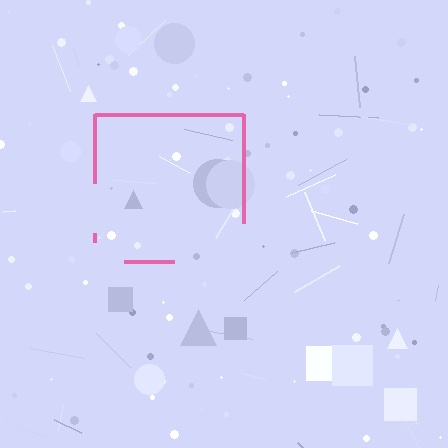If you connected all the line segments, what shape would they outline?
They would outline a square.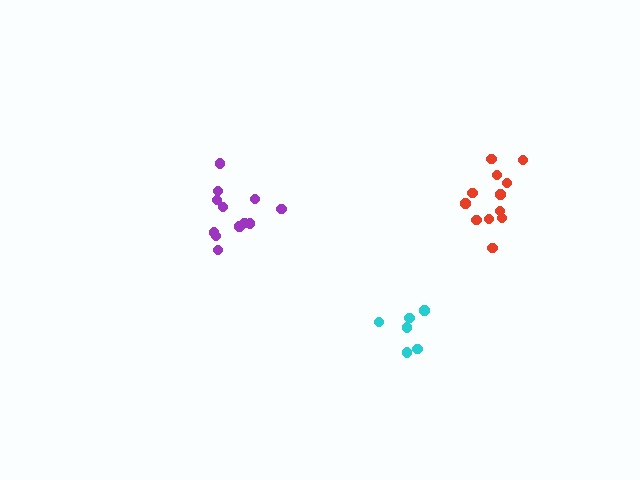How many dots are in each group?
Group 1: 12 dots, Group 2: 6 dots, Group 3: 12 dots (30 total).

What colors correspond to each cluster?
The clusters are colored: purple, cyan, red.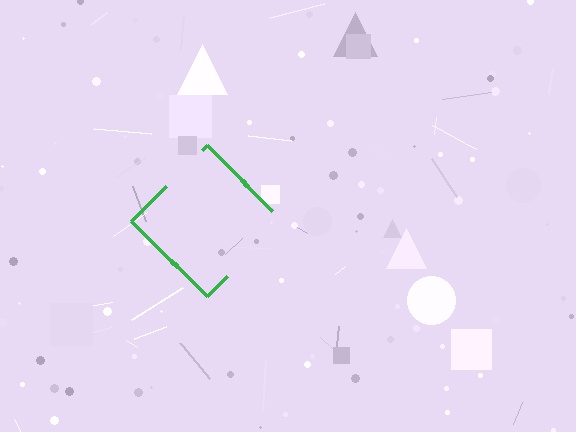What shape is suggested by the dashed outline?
The dashed outline suggests a diamond.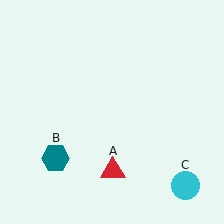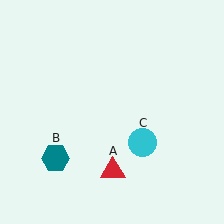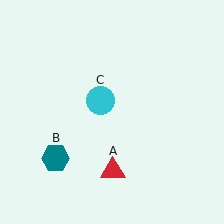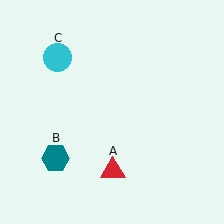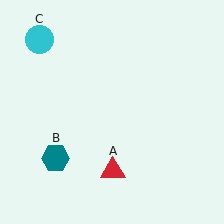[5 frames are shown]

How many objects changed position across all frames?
1 object changed position: cyan circle (object C).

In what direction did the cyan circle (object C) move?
The cyan circle (object C) moved up and to the left.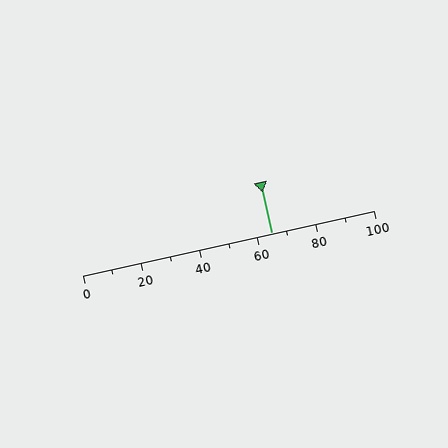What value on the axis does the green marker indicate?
The marker indicates approximately 65.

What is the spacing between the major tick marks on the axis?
The major ticks are spaced 20 apart.